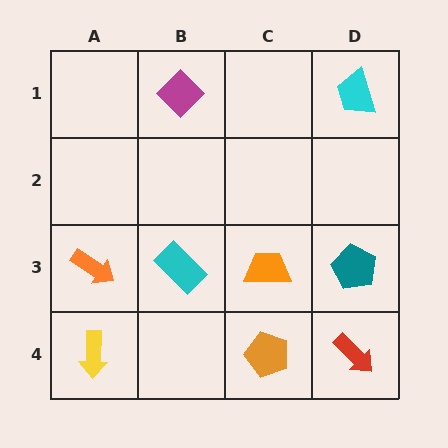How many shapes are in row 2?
0 shapes.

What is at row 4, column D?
A red arrow.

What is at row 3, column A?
An orange arrow.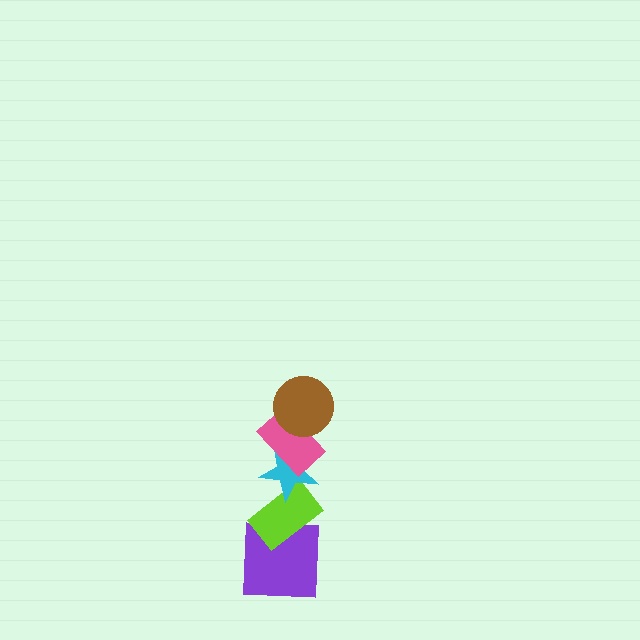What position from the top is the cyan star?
The cyan star is 3rd from the top.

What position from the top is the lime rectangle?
The lime rectangle is 4th from the top.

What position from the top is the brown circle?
The brown circle is 1st from the top.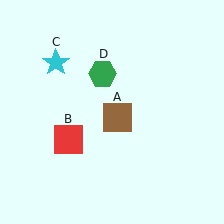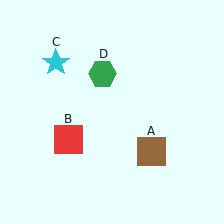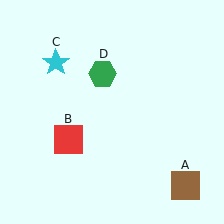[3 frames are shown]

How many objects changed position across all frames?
1 object changed position: brown square (object A).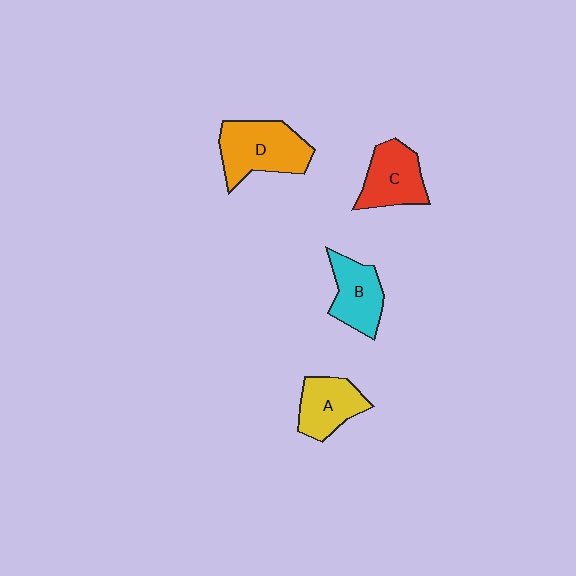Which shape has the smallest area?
Shape A (yellow).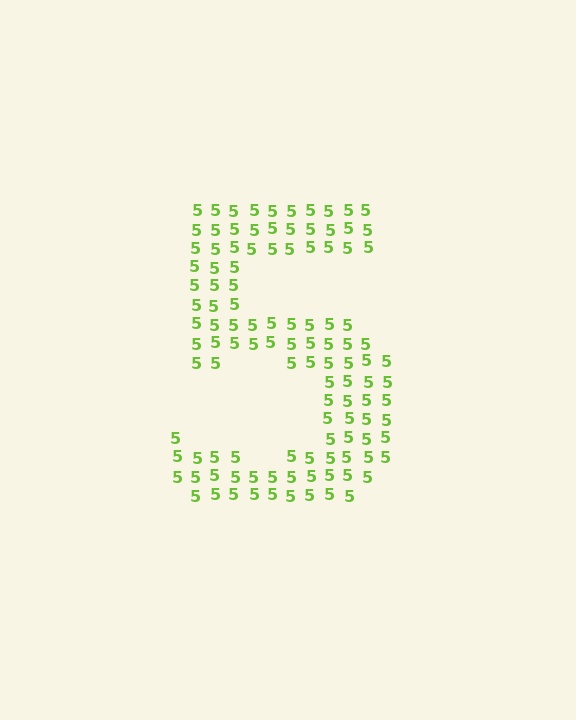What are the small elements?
The small elements are digit 5's.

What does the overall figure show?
The overall figure shows the digit 5.